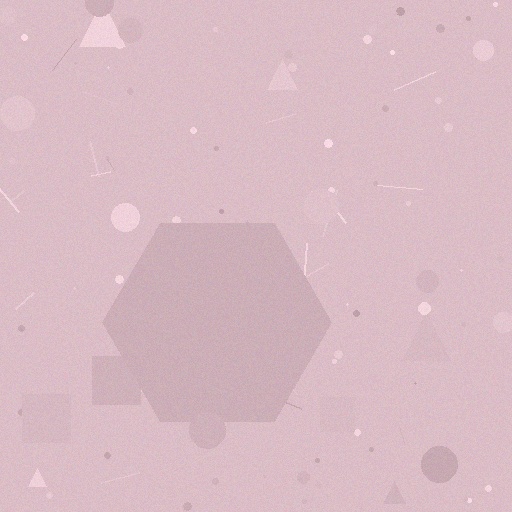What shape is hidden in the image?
A hexagon is hidden in the image.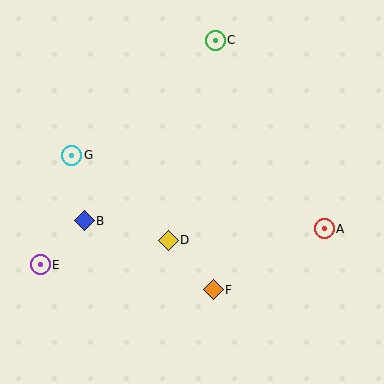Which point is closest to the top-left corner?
Point G is closest to the top-left corner.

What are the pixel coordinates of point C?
Point C is at (215, 40).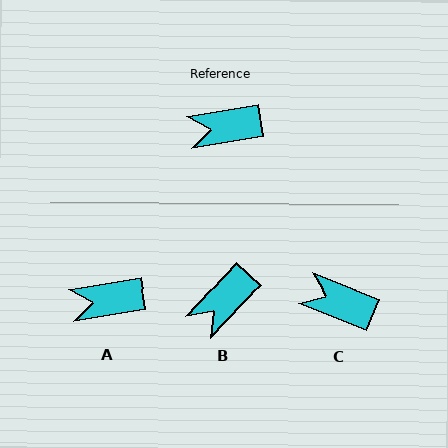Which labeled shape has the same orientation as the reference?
A.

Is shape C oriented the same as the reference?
No, it is off by about 31 degrees.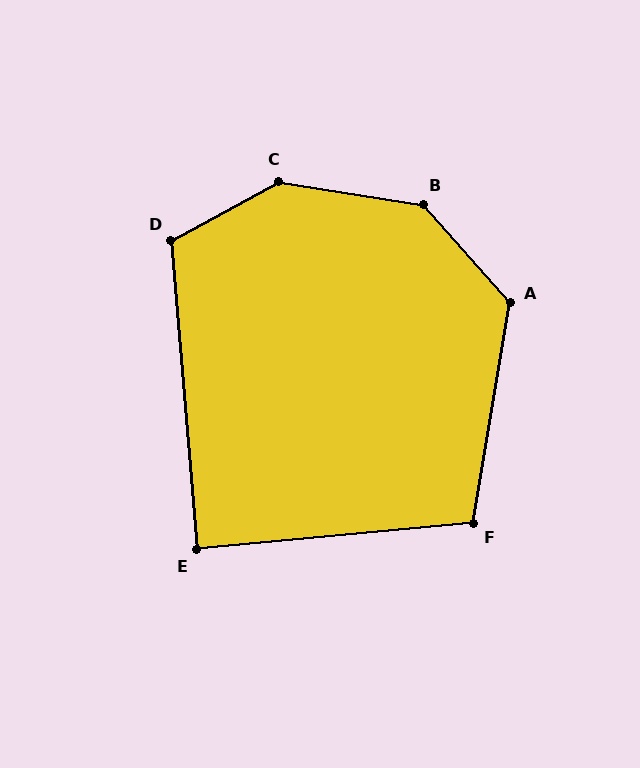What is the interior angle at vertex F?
Approximately 105 degrees (obtuse).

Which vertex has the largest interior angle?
C, at approximately 142 degrees.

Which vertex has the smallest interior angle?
E, at approximately 89 degrees.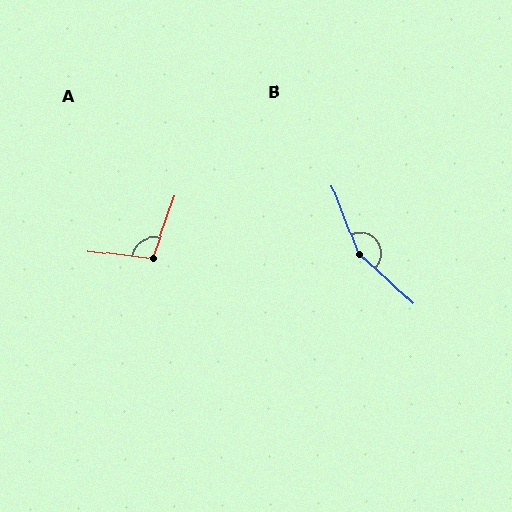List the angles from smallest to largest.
A (102°), B (155°).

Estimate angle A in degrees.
Approximately 102 degrees.